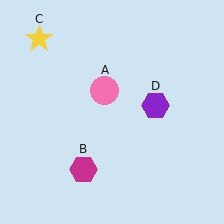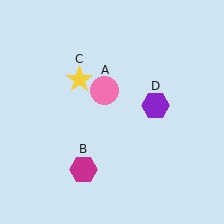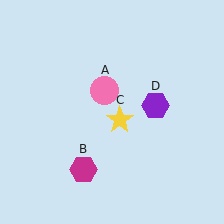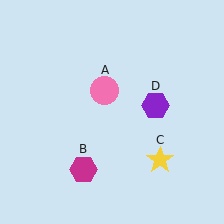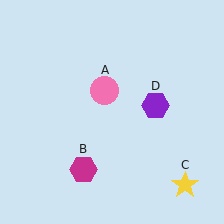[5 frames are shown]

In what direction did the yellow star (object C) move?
The yellow star (object C) moved down and to the right.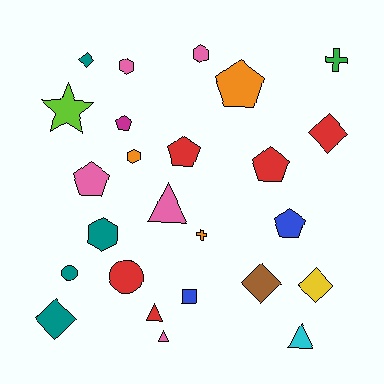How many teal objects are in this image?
There are 4 teal objects.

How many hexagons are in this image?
There are 4 hexagons.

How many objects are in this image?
There are 25 objects.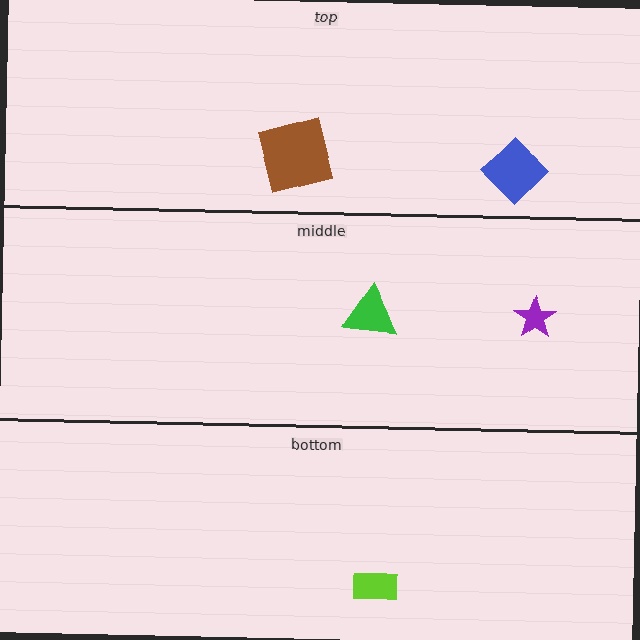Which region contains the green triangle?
The middle region.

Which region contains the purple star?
The middle region.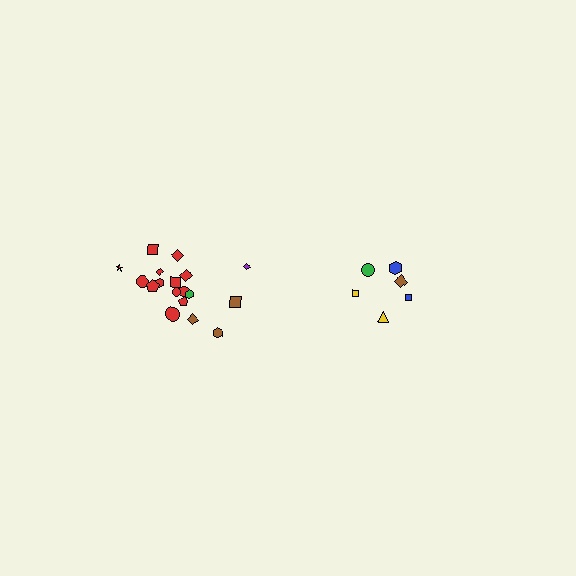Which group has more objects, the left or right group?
The left group.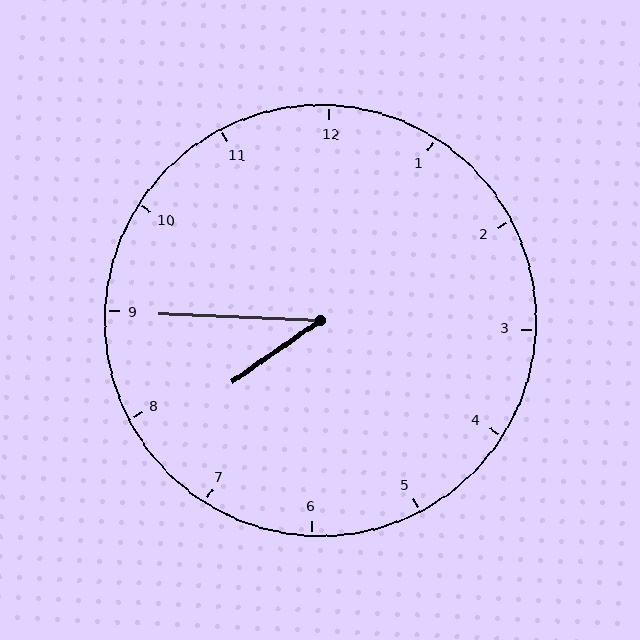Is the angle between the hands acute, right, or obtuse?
It is acute.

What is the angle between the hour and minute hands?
Approximately 38 degrees.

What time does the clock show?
7:45.